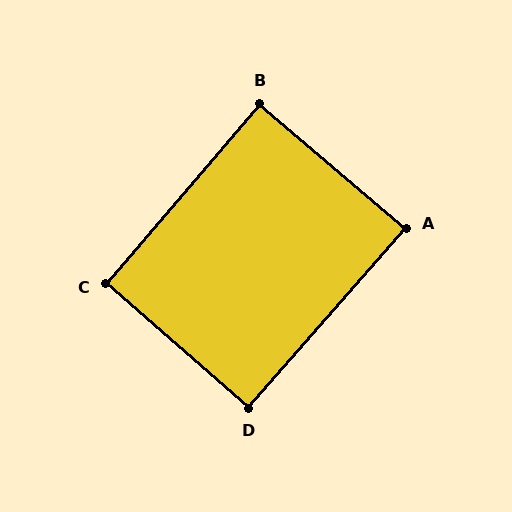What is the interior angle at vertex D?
Approximately 90 degrees (approximately right).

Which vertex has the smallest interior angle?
A, at approximately 89 degrees.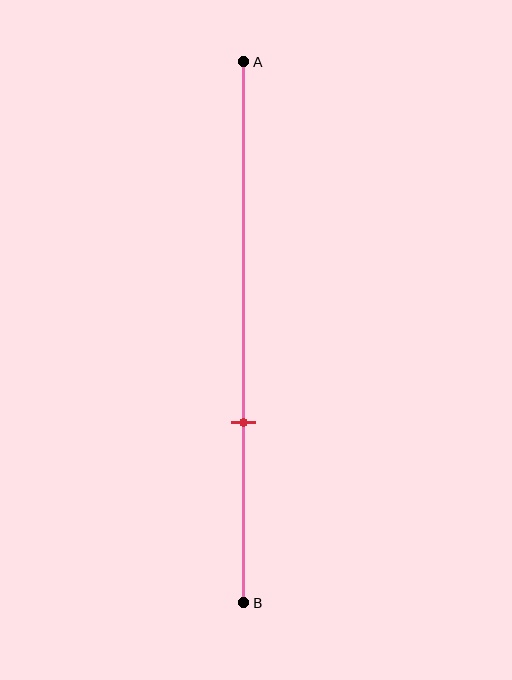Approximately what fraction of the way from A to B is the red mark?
The red mark is approximately 65% of the way from A to B.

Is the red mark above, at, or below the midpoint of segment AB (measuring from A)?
The red mark is below the midpoint of segment AB.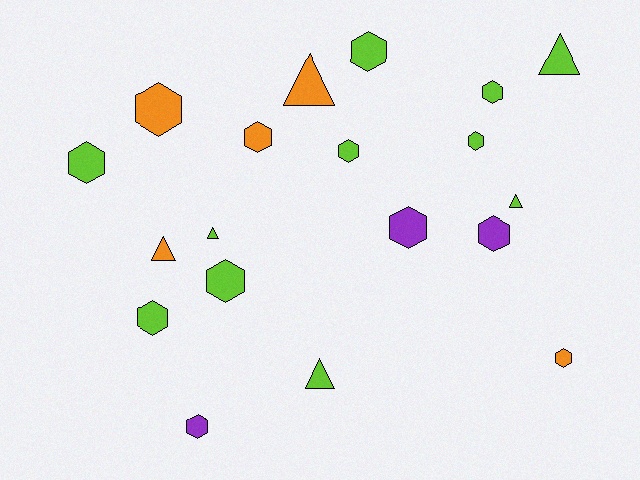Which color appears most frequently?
Lime, with 11 objects.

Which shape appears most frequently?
Hexagon, with 13 objects.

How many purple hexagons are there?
There are 3 purple hexagons.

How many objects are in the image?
There are 19 objects.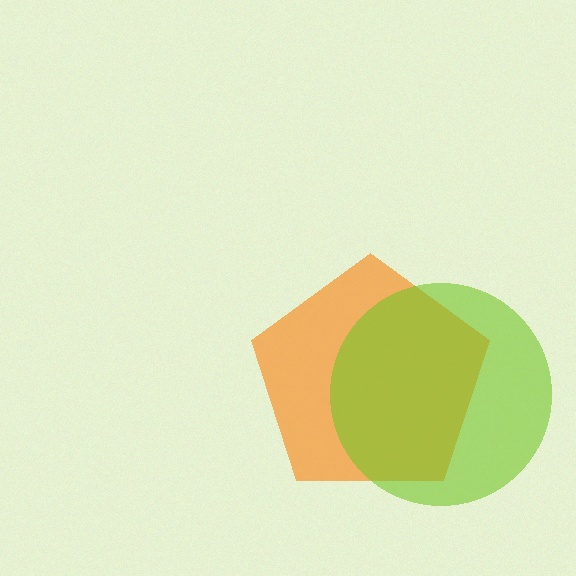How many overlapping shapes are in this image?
There are 2 overlapping shapes in the image.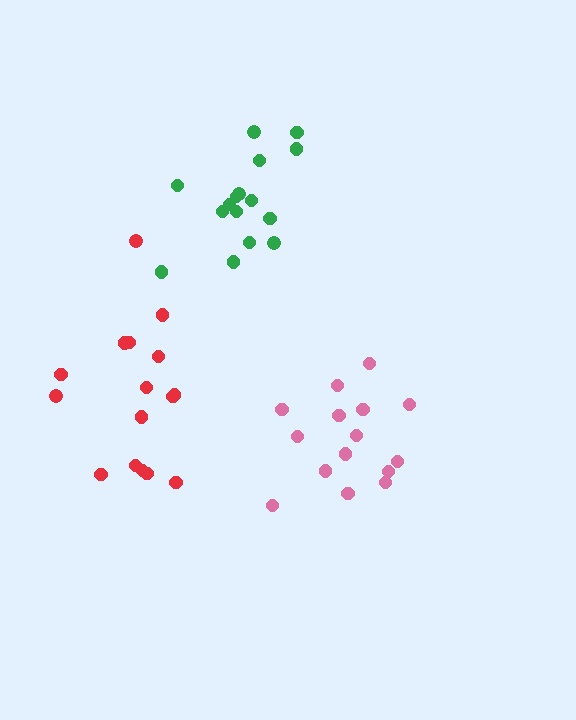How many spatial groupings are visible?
There are 3 spatial groupings.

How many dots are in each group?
Group 1: 15 dots, Group 2: 16 dots, Group 3: 16 dots (47 total).